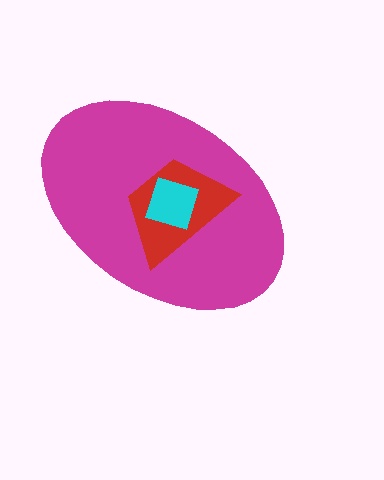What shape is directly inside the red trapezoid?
The cyan square.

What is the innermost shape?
The cyan square.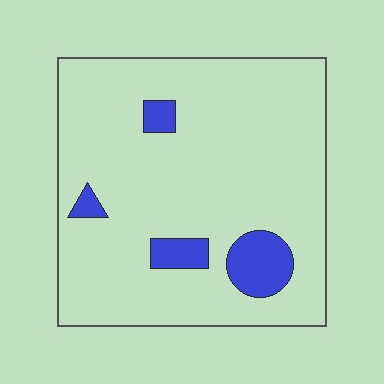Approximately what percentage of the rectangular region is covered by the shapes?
Approximately 10%.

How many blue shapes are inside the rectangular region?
4.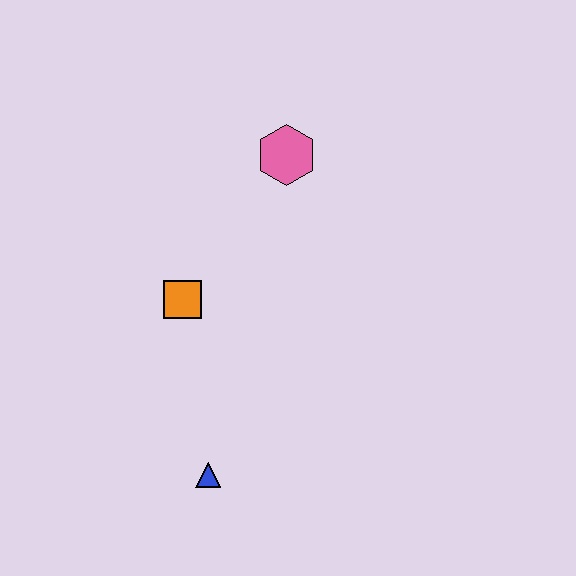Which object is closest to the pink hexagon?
The orange square is closest to the pink hexagon.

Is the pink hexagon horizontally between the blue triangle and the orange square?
No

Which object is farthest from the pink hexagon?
The blue triangle is farthest from the pink hexagon.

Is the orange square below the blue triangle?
No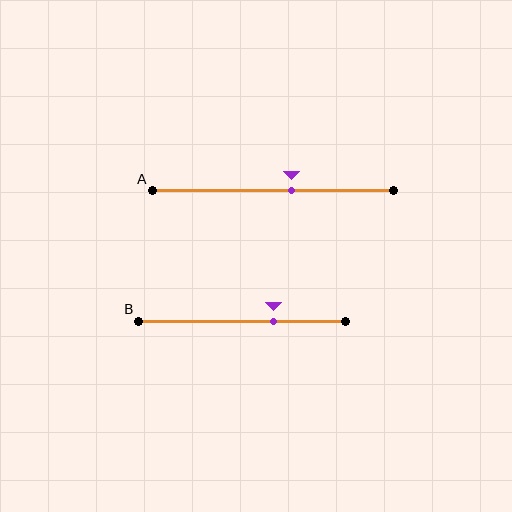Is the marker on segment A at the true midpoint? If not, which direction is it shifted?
No, the marker on segment A is shifted to the right by about 8% of the segment length.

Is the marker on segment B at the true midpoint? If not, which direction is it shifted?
No, the marker on segment B is shifted to the right by about 15% of the segment length.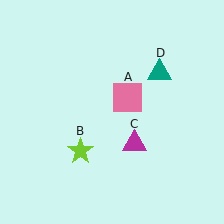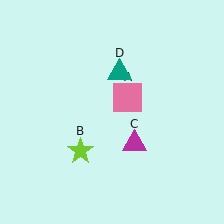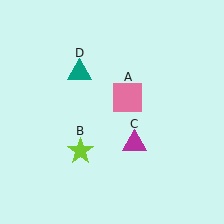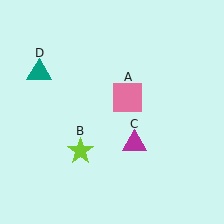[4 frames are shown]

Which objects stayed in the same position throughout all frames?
Pink square (object A) and lime star (object B) and magenta triangle (object C) remained stationary.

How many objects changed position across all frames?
1 object changed position: teal triangle (object D).